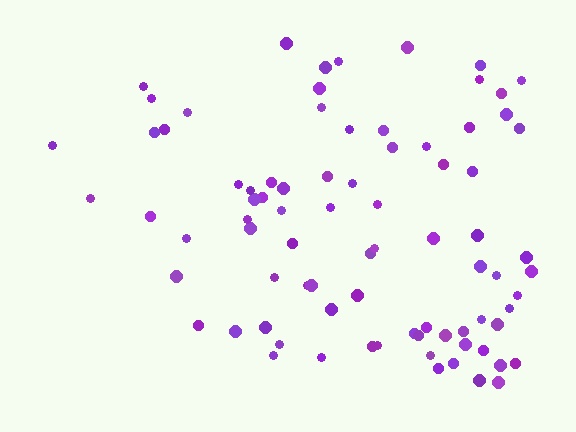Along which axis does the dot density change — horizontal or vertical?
Horizontal.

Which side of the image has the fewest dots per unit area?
The left.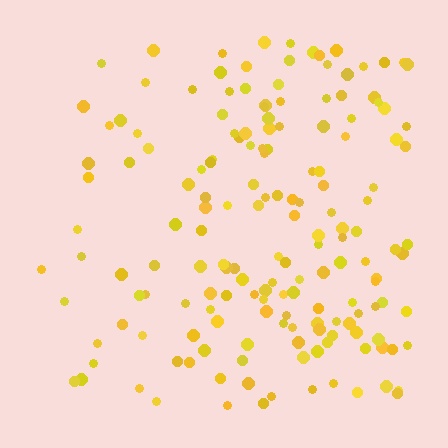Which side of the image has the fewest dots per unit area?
The left.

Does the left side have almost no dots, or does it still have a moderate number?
Still a moderate number, just noticeably fewer than the right.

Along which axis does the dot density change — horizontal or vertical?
Horizontal.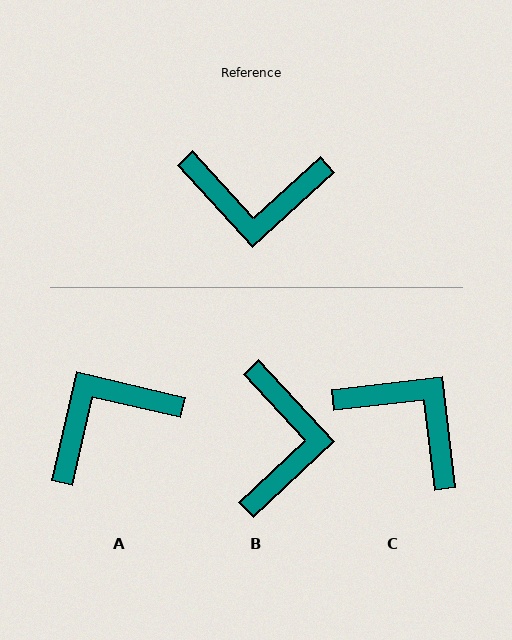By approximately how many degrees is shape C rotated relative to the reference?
Approximately 144 degrees counter-clockwise.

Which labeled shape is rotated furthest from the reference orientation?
A, about 145 degrees away.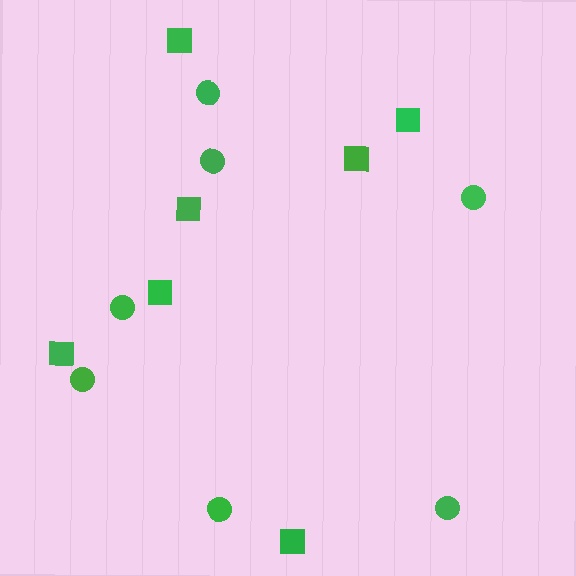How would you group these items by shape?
There are 2 groups: one group of squares (7) and one group of circles (7).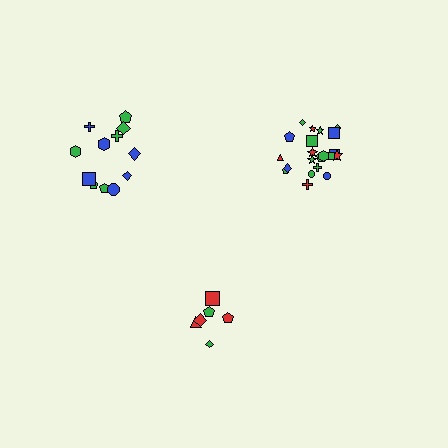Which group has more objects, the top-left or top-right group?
The top-right group.